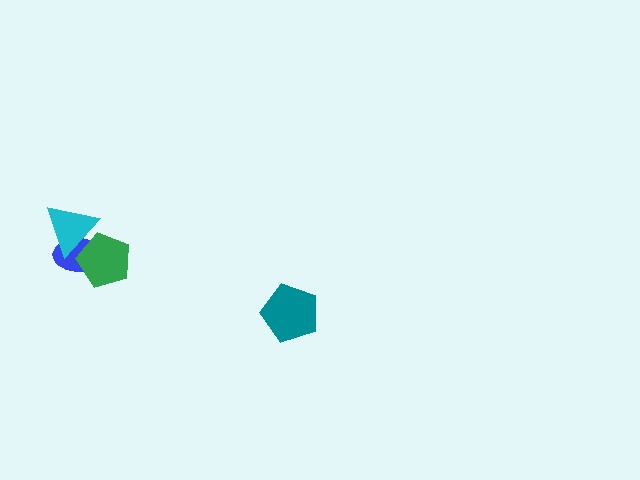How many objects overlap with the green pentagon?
2 objects overlap with the green pentagon.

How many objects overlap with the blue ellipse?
2 objects overlap with the blue ellipse.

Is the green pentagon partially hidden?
No, no other shape covers it.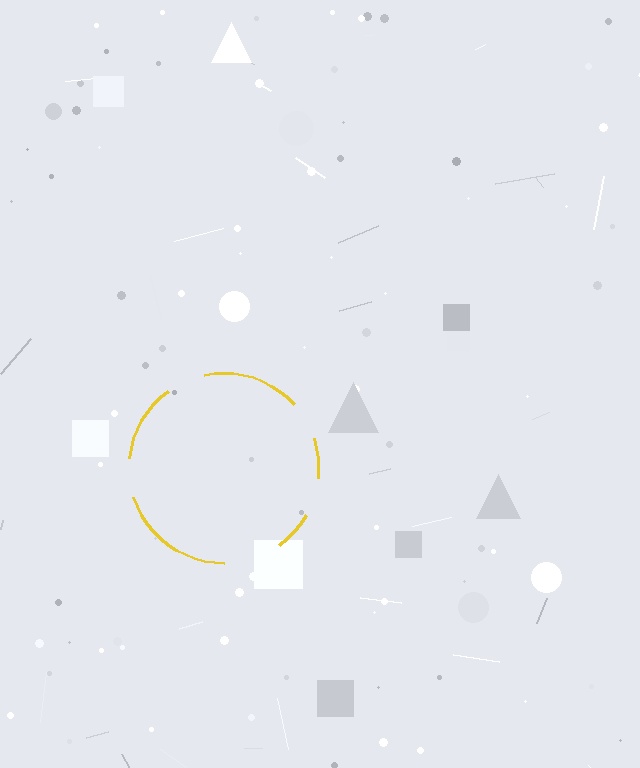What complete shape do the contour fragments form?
The contour fragments form a circle.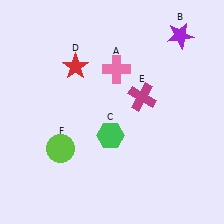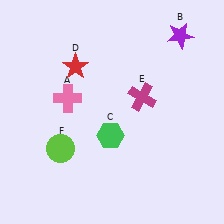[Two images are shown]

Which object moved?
The pink cross (A) moved left.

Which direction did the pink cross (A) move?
The pink cross (A) moved left.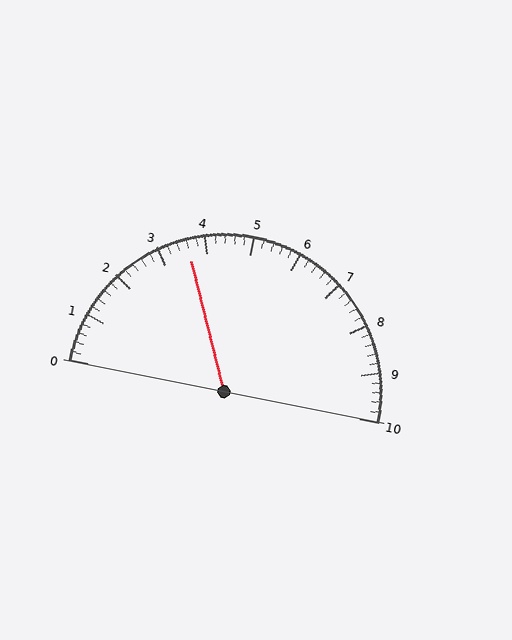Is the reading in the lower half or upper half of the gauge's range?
The reading is in the lower half of the range (0 to 10).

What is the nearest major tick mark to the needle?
The nearest major tick mark is 4.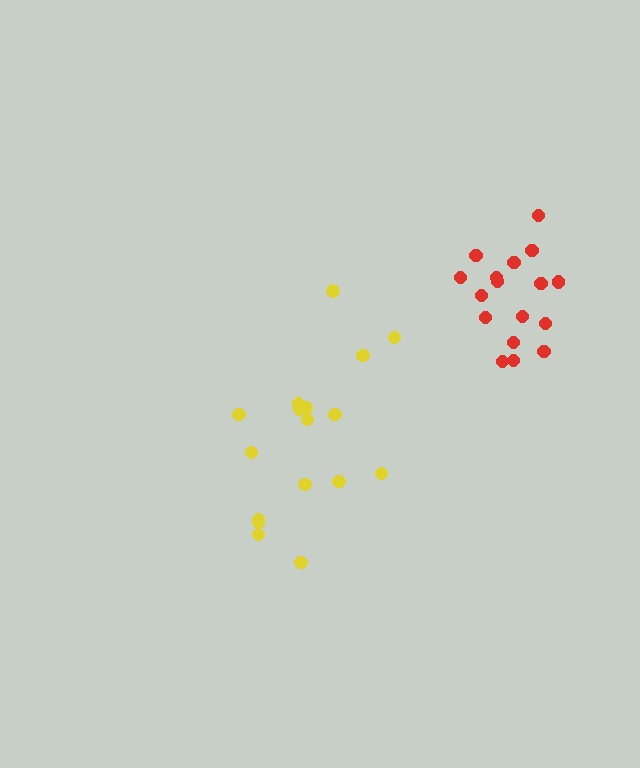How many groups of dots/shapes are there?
There are 2 groups.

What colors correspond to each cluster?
The clusters are colored: red, yellow.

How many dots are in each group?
Group 1: 17 dots, Group 2: 17 dots (34 total).